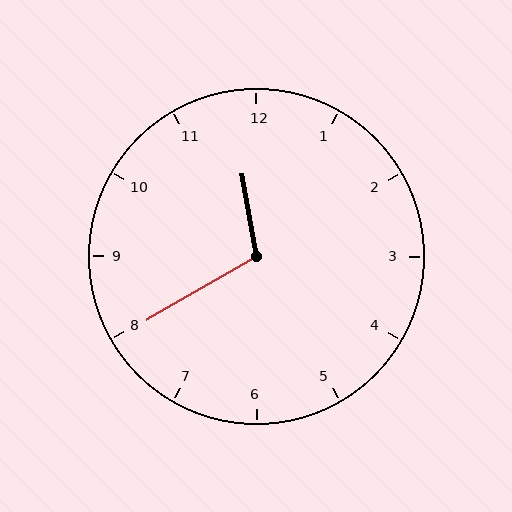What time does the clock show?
11:40.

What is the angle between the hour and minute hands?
Approximately 110 degrees.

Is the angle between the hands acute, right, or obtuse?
It is obtuse.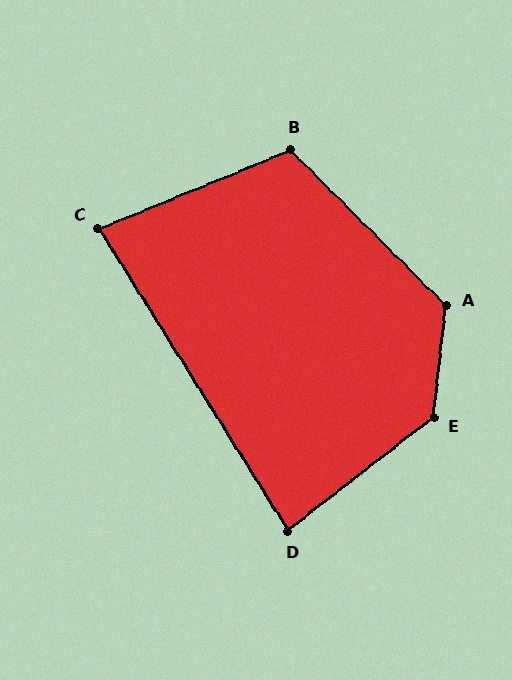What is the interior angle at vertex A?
Approximately 128 degrees (obtuse).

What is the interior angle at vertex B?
Approximately 113 degrees (obtuse).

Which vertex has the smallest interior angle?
C, at approximately 80 degrees.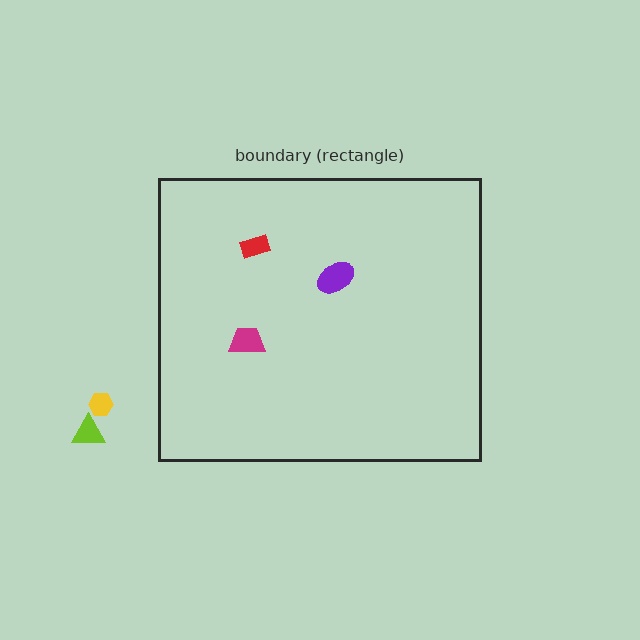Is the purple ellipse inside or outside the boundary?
Inside.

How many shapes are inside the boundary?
3 inside, 2 outside.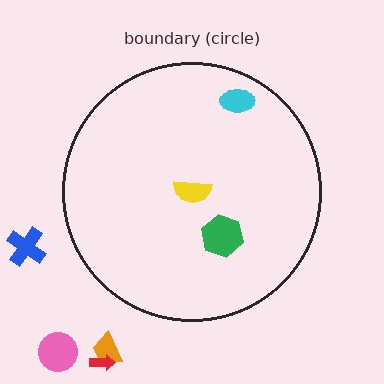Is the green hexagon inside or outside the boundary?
Inside.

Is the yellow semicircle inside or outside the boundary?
Inside.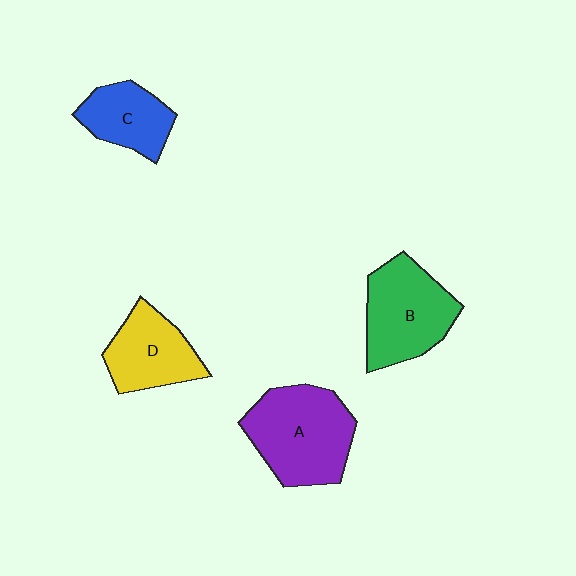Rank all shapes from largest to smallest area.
From largest to smallest: A (purple), B (green), D (yellow), C (blue).